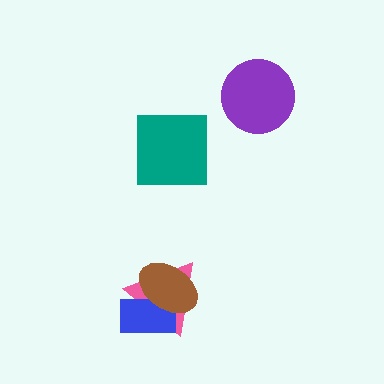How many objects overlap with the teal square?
0 objects overlap with the teal square.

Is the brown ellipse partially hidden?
No, no other shape covers it.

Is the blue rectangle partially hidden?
Yes, it is partially covered by another shape.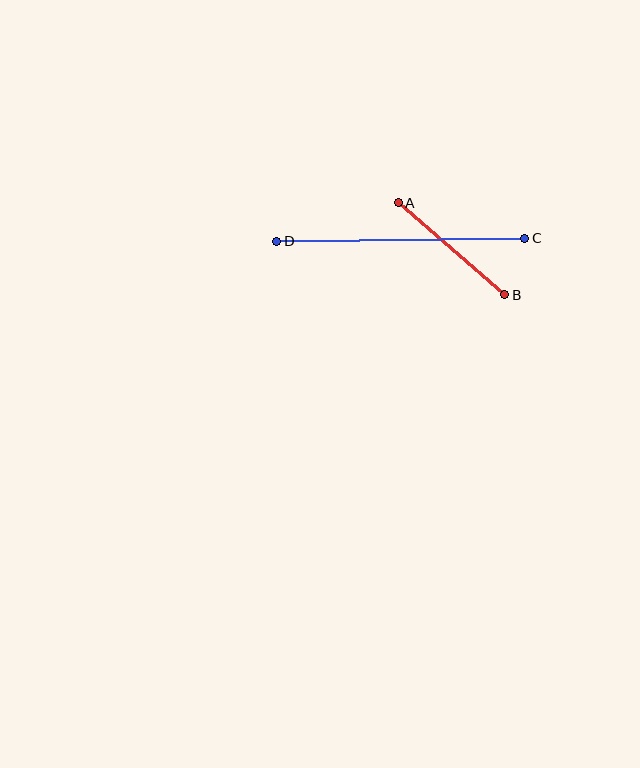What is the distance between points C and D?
The distance is approximately 248 pixels.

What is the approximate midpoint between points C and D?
The midpoint is at approximately (401, 240) pixels.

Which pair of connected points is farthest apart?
Points C and D are farthest apart.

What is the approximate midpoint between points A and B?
The midpoint is at approximately (451, 249) pixels.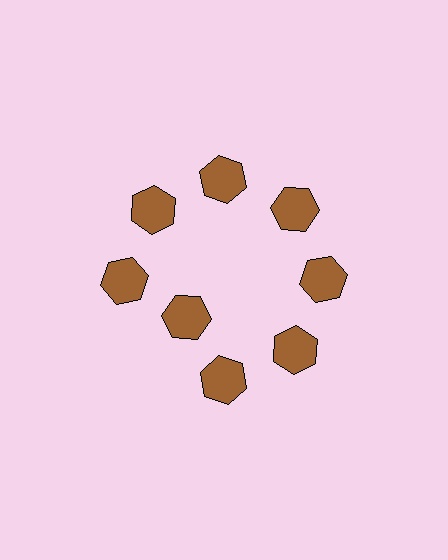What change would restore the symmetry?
The symmetry would be restored by moving it outward, back onto the ring so that all 8 hexagons sit at equal angles and equal distance from the center.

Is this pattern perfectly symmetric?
No. The 8 brown hexagons are arranged in a ring, but one element near the 8 o'clock position is pulled inward toward the center, breaking the 8-fold rotational symmetry.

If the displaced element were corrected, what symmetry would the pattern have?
It would have 8-fold rotational symmetry — the pattern would map onto itself every 45 degrees.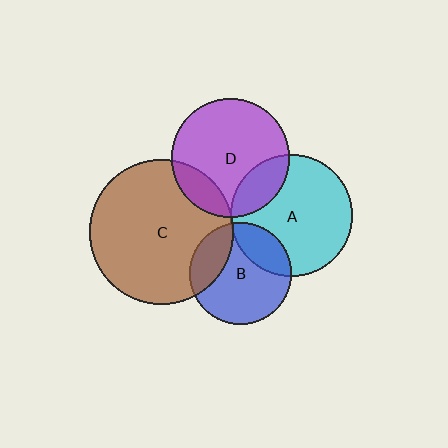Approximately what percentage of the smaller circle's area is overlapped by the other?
Approximately 15%.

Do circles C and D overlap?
Yes.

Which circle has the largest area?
Circle C (brown).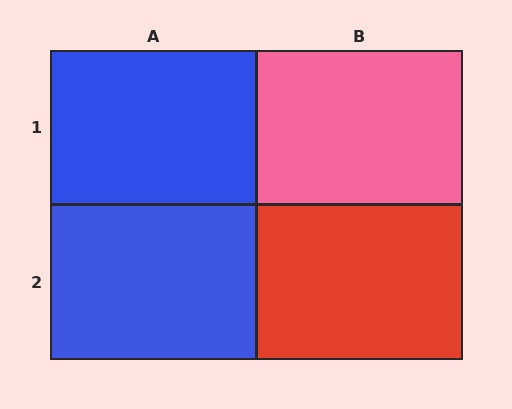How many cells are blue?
2 cells are blue.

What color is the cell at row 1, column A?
Blue.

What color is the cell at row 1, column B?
Pink.